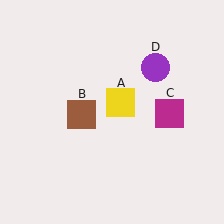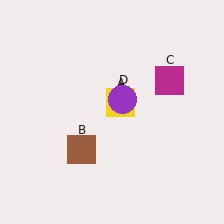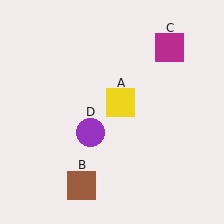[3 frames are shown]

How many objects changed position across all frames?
3 objects changed position: brown square (object B), magenta square (object C), purple circle (object D).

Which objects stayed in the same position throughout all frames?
Yellow square (object A) remained stationary.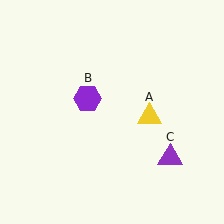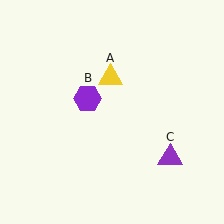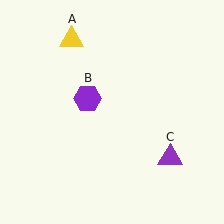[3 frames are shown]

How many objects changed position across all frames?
1 object changed position: yellow triangle (object A).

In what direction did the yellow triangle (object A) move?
The yellow triangle (object A) moved up and to the left.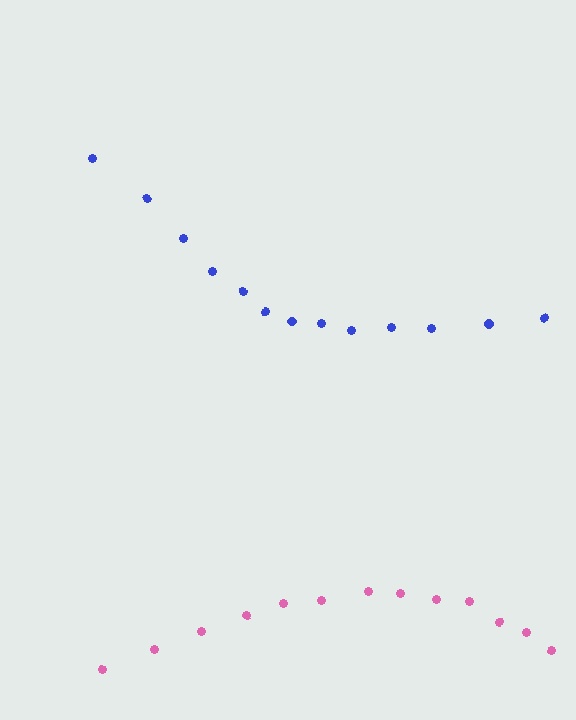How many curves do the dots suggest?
There are 2 distinct paths.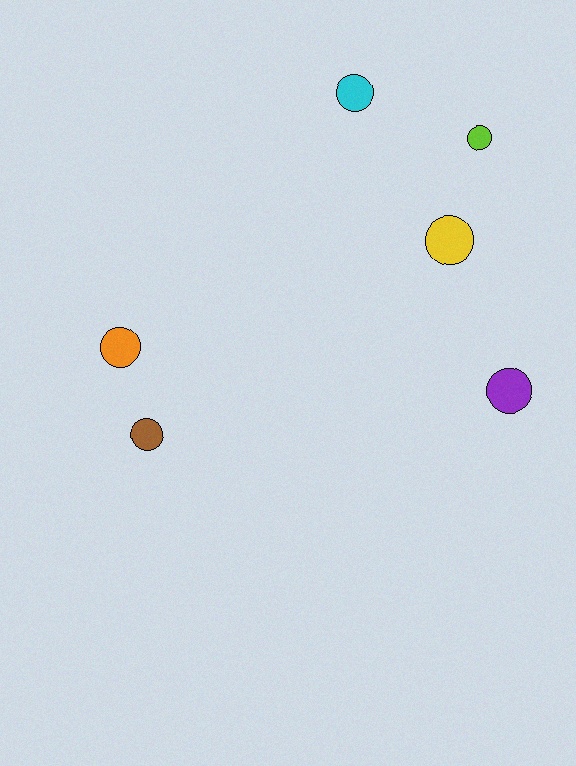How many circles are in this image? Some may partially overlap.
There are 6 circles.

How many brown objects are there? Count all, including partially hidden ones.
There is 1 brown object.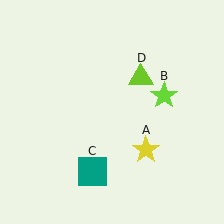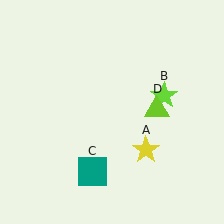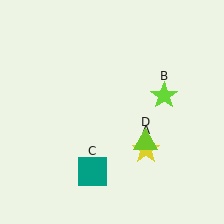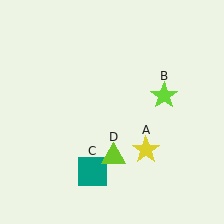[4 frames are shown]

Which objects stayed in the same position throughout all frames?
Yellow star (object A) and lime star (object B) and teal square (object C) remained stationary.